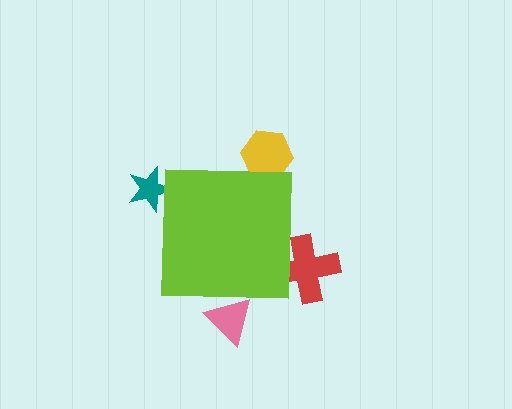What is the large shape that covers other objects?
A lime square.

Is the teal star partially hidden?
Yes, the teal star is partially hidden behind the lime square.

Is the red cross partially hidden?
Yes, the red cross is partially hidden behind the lime square.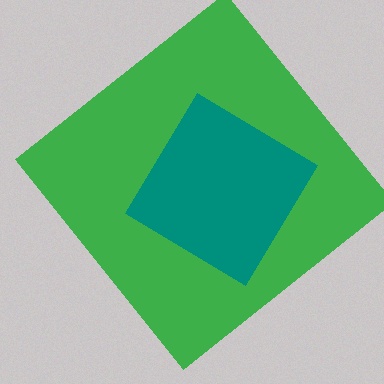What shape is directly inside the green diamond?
The teal diamond.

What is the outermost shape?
The green diamond.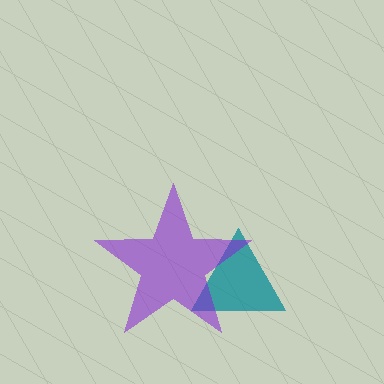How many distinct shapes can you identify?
There are 2 distinct shapes: a teal triangle, a purple star.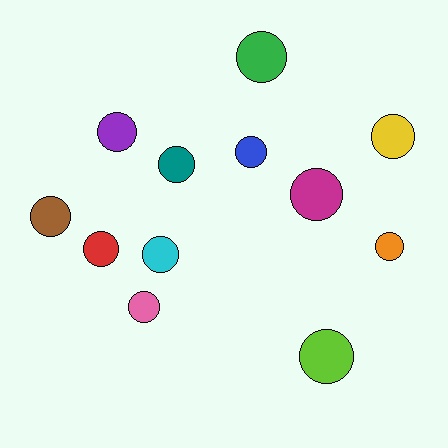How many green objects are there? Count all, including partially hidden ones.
There is 1 green object.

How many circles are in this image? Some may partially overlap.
There are 12 circles.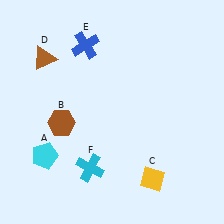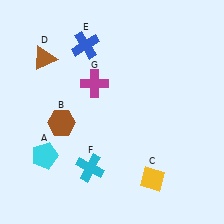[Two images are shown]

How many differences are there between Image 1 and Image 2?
There is 1 difference between the two images.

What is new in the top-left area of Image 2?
A magenta cross (G) was added in the top-left area of Image 2.